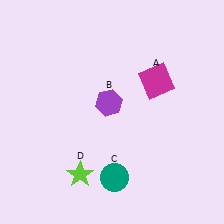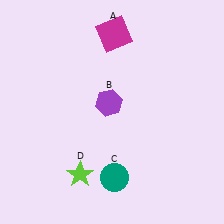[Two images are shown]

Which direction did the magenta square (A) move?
The magenta square (A) moved up.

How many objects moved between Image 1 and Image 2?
1 object moved between the two images.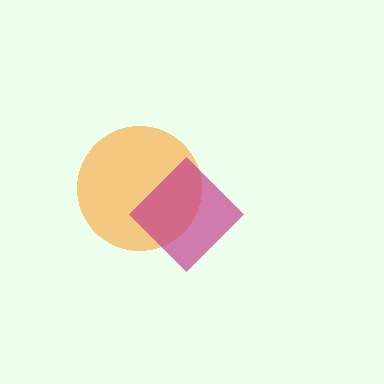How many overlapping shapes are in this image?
There are 2 overlapping shapes in the image.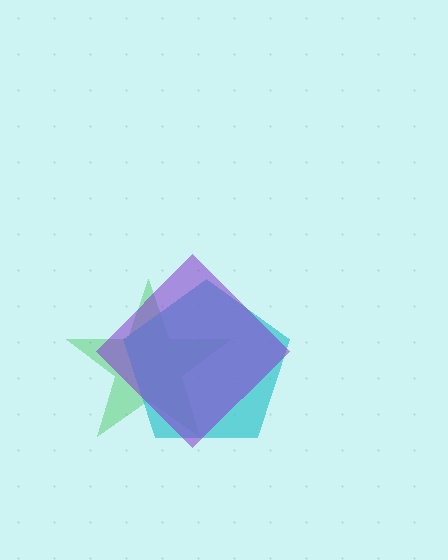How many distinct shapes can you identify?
There are 3 distinct shapes: a green star, a cyan pentagon, a purple diamond.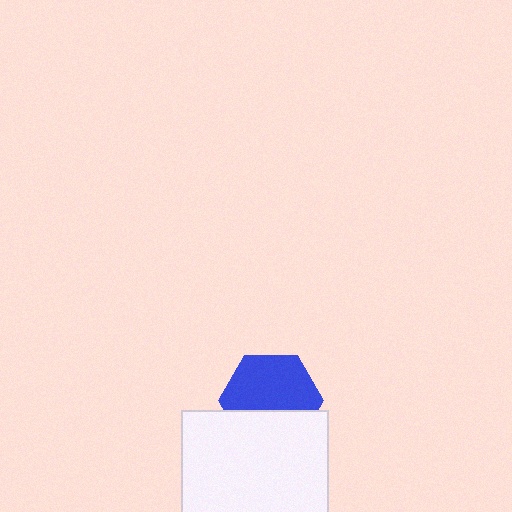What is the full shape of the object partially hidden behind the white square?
The partially hidden object is a blue hexagon.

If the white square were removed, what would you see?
You would see the complete blue hexagon.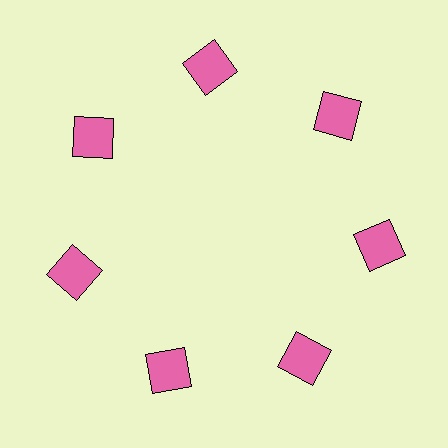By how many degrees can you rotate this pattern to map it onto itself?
The pattern maps onto itself every 51 degrees of rotation.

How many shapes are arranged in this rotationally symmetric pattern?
There are 7 shapes, arranged in 7 groups of 1.